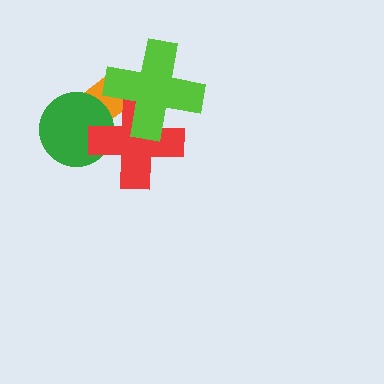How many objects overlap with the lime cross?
2 objects overlap with the lime cross.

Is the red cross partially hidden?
Yes, it is partially covered by another shape.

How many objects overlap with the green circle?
2 objects overlap with the green circle.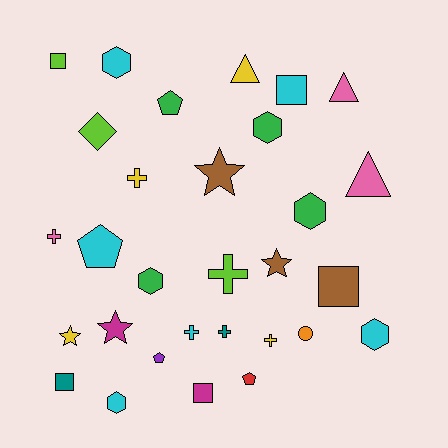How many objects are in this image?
There are 30 objects.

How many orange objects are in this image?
There is 1 orange object.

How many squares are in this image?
There are 5 squares.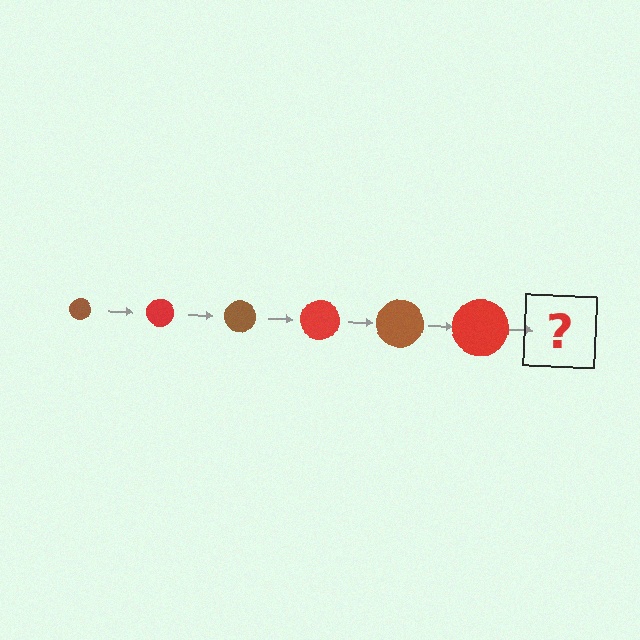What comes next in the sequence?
The next element should be a brown circle, larger than the previous one.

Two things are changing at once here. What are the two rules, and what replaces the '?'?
The two rules are that the circle grows larger each step and the color cycles through brown and red. The '?' should be a brown circle, larger than the previous one.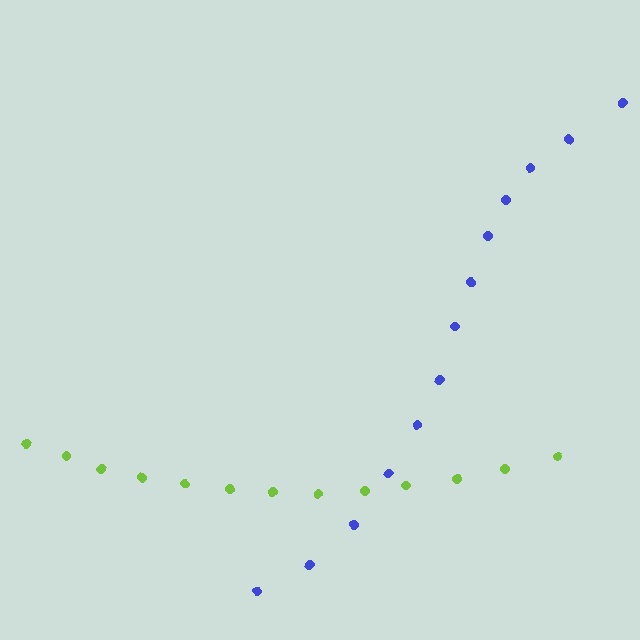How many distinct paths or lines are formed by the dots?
There are 2 distinct paths.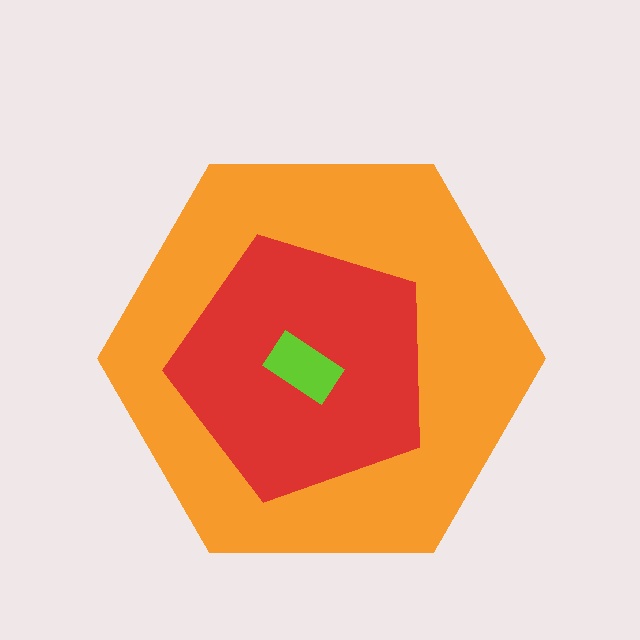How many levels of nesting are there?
3.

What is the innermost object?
The lime rectangle.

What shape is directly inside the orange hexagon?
The red pentagon.